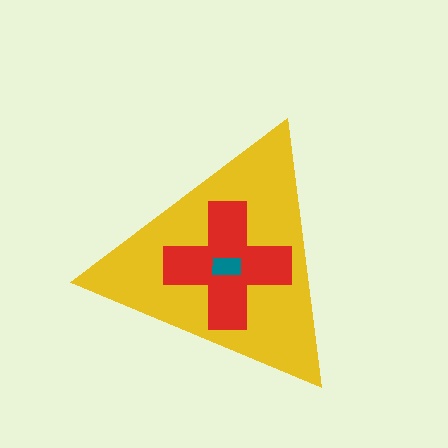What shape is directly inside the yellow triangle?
The red cross.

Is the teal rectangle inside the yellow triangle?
Yes.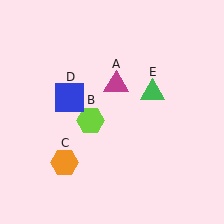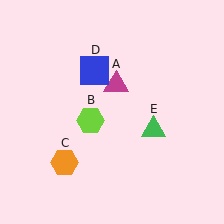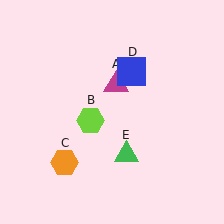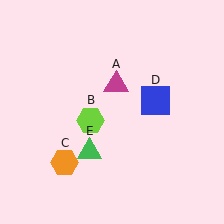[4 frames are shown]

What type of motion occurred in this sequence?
The blue square (object D), green triangle (object E) rotated clockwise around the center of the scene.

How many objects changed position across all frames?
2 objects changed position: blue square (object D), green triangle (object E).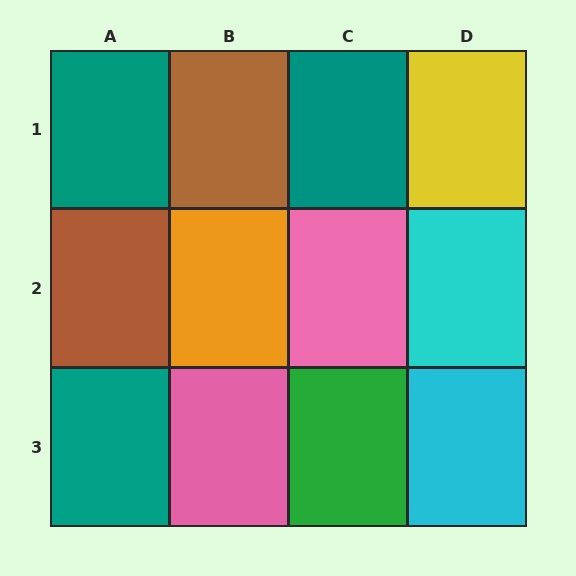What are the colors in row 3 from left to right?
Teal, pink, green, cyan.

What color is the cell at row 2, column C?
Pink.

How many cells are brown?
2 cells are brown.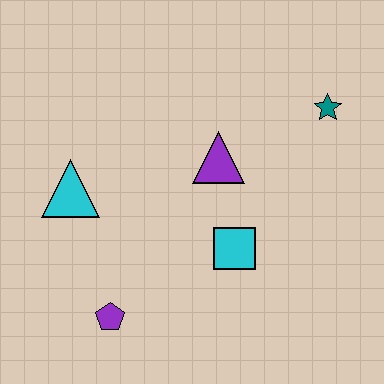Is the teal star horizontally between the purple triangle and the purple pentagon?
No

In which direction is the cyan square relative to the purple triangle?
The cyan square is below the purple triangle.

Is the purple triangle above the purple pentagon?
Yes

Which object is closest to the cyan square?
The purple triangle is closest to the cyan square.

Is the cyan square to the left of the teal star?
Yes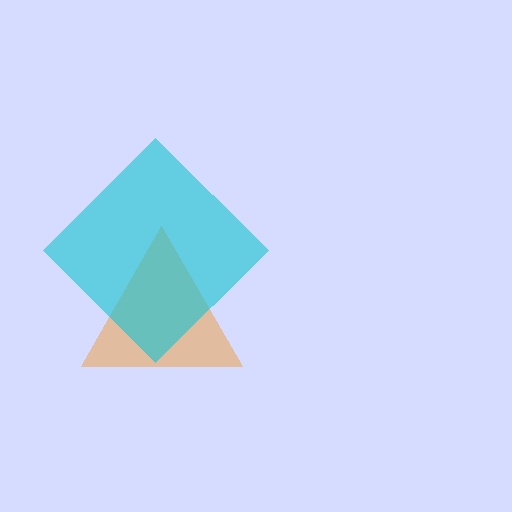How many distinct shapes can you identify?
There are 2 distinct shapes: an orange triangle, a cyan diamond.